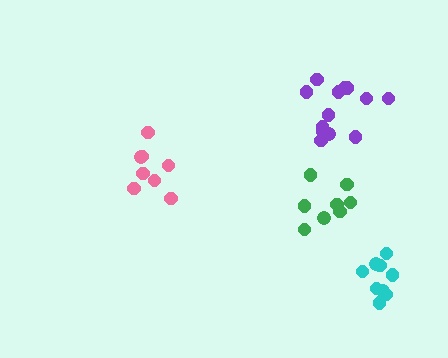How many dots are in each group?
Group 1: 8 dots, Group 2: 9 dots, Group 3: 13 dots, Group 4: 8 dots (38 total).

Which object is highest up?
The purple cluster is topmost.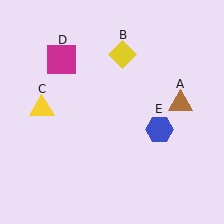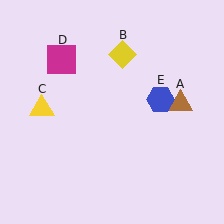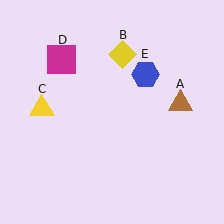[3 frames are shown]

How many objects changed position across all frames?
1 object changed position: blue hexagon (object E).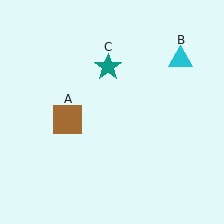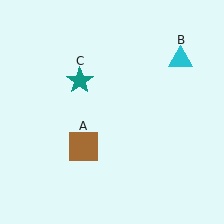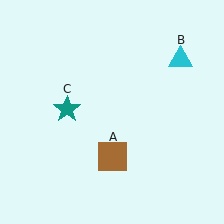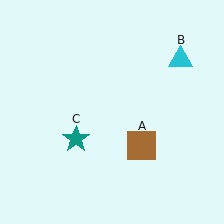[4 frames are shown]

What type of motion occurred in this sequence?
The brown square (object A), teal star (object C) rotated counterclockwise around the center of the scene.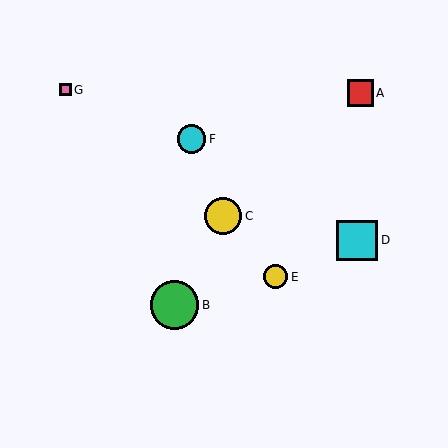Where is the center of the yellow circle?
The center of the yellow circle is at (223, 216).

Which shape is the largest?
The green circle (labeled B) is the largest.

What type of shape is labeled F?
Shape F is a cyan circle.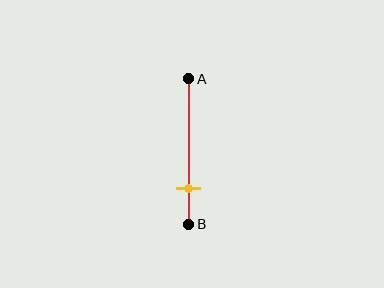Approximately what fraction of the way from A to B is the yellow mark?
The yellow mark is approximately 75% of the way from A to B.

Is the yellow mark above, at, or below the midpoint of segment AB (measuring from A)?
The yellow mark is below the midpoint of segment AB.